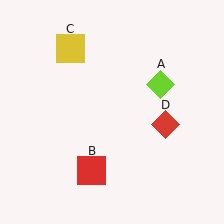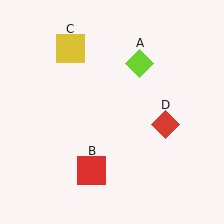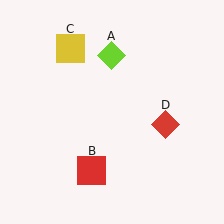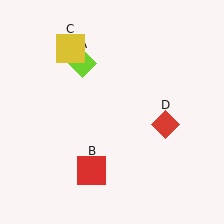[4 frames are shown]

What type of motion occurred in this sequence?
The lime diamond (object A) rotated counterclockwise around the center of the scene.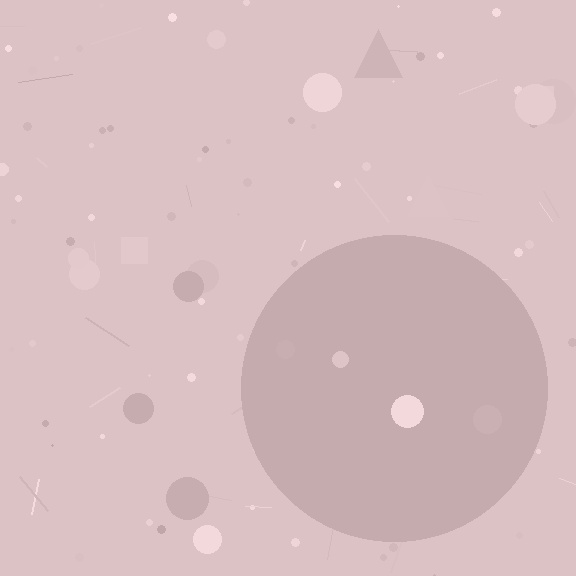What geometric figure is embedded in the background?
A circle is embedded in the background.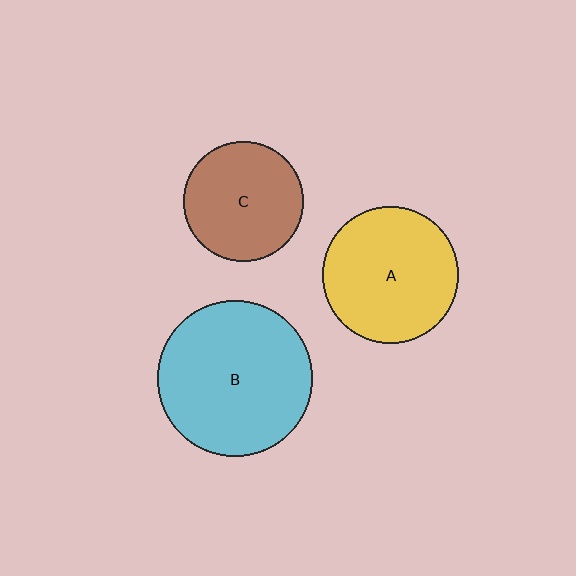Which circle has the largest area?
Circle B (cyan).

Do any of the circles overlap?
No, none of the circles overlap.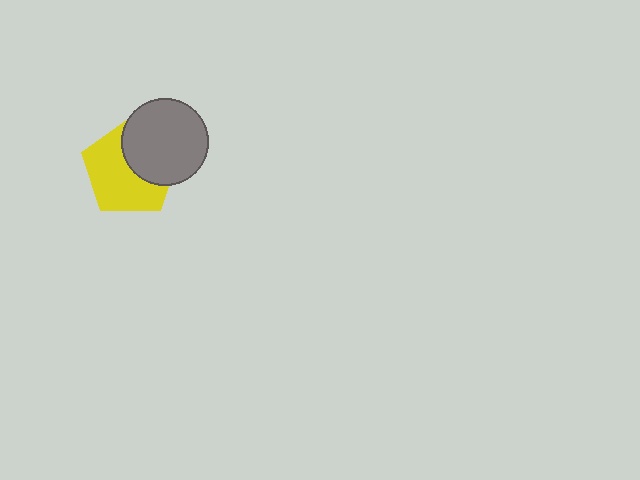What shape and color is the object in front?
The object in front is a gray circle.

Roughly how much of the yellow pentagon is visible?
About half of it is visible (roughly 61%).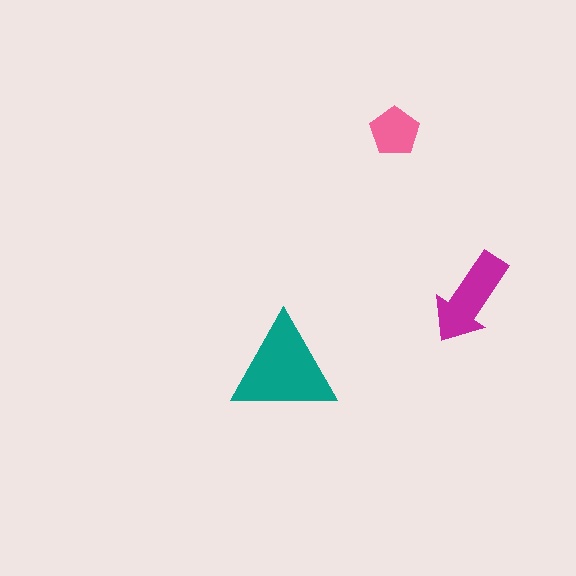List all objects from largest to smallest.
The teal triangle, the magenta arrow, the pink pentagon.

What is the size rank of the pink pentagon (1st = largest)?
3rd.